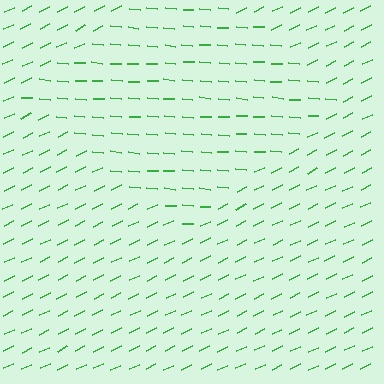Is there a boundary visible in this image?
Yes, there is a texture boundary formed by a change in line orientation.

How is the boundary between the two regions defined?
The boundary is defined purely by a change in line orientation (approximately 30 degrees difference). All lines are the same color and thickness.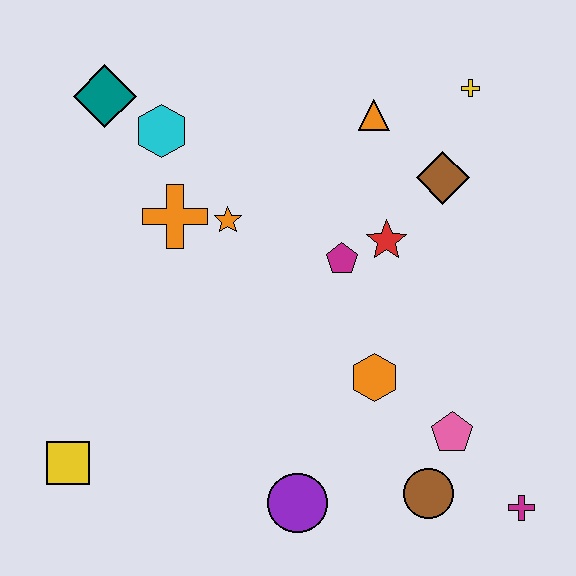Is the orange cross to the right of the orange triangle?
No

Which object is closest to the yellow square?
The purple circle is closest to the yellow square.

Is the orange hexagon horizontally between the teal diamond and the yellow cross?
Yes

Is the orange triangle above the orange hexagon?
Yes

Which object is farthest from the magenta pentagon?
The yellow square is farthest from the magenta pentagon.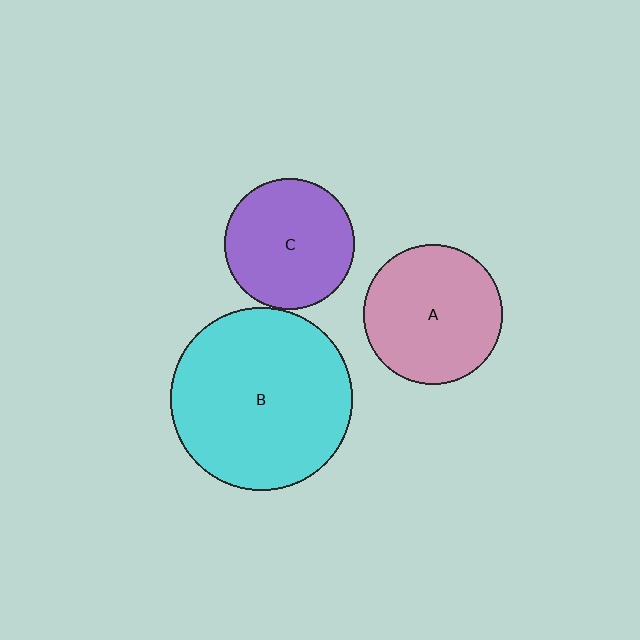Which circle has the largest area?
Circle B (cyan).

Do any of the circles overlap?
No, none of the circles overlap.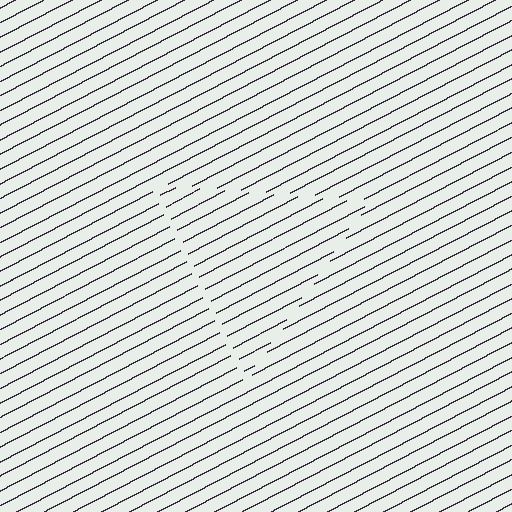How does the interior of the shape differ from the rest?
The interior of the shape contains the same grating, shifted by half a period — the contour is defined by the phase discontinuity where line-ends from the inner and outer gratings abut.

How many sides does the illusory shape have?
3 sides — the line-ends trace a triangle.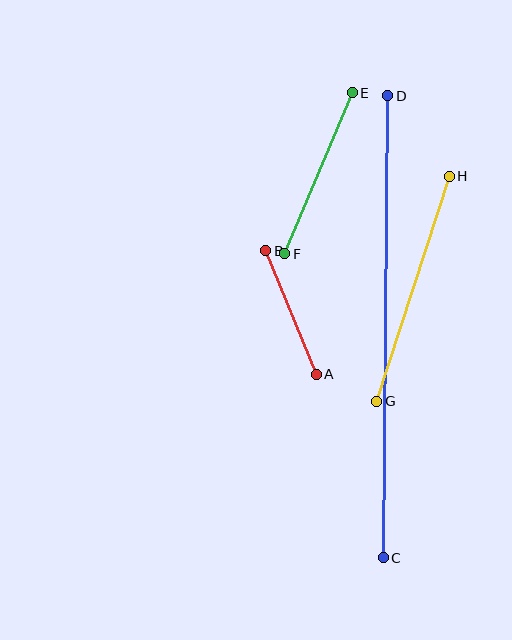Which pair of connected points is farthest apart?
Points C and D are farthest apart.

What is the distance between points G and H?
The distance is approximately 236 pixels.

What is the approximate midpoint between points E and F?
The midpoint is at approximately (318, 173) pixels.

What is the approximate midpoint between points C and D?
The midpoint is at approximately (385, 327) pixels.